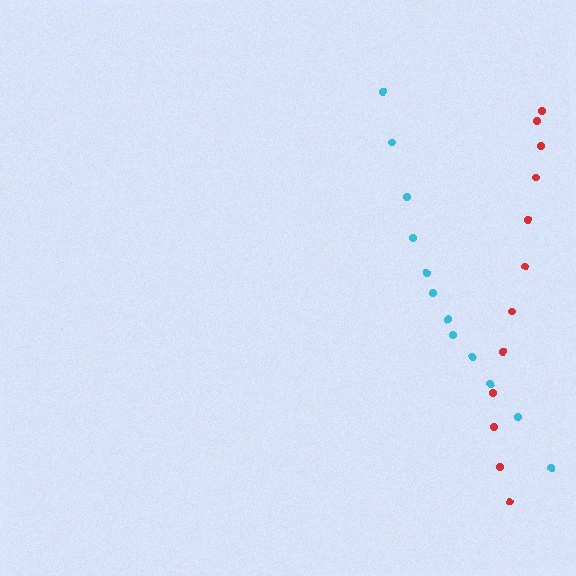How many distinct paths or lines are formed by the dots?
There are 2 distinct paths.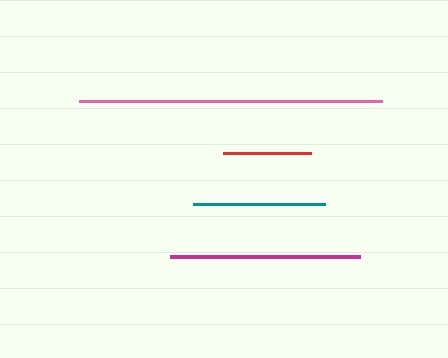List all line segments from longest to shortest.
From longest to shortest: pink, magenta, teal, red.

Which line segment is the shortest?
The red line is the shortest at approximately 88 pixels.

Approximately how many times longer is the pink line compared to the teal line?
The pink line is approximately 2.3 times the length of the teal line.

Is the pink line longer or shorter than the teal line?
The pink line is longer than the teal line.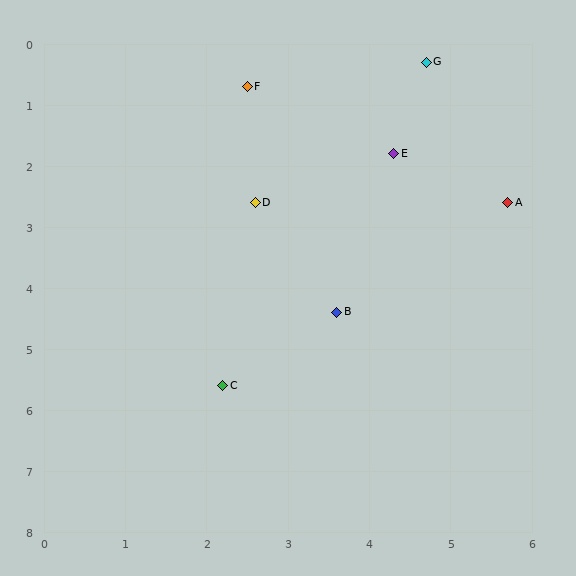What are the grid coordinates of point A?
Point A is at approximately (5.7, 2.6).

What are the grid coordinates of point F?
Point F is at approximately (2.5, 0.7).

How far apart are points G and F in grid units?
Points G and F are about 2.2 grid units apart.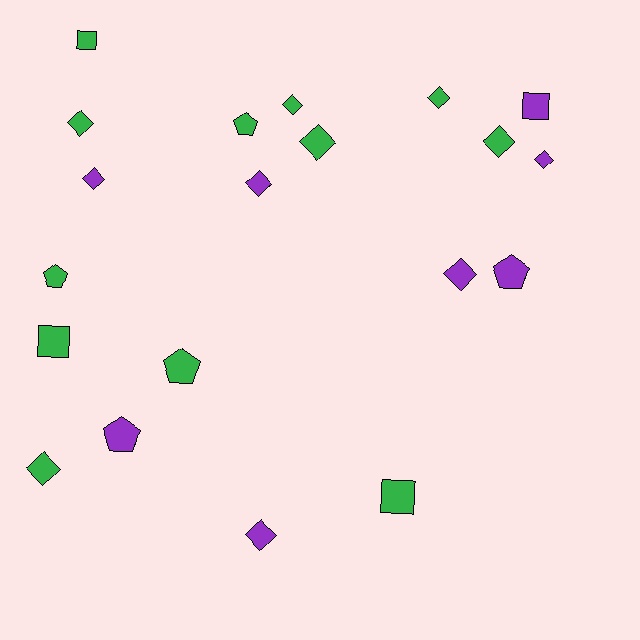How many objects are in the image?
There are 20 objects.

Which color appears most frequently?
Green, with 12 objects.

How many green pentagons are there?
There are 3 green pentagons.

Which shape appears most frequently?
Diamond, with 11 objects.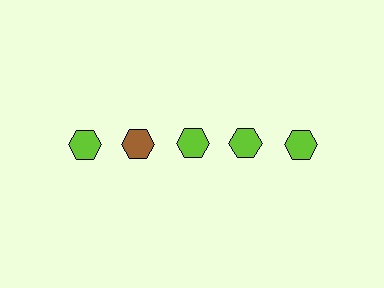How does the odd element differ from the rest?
It has a different color: brown instead of lime.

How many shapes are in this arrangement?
There are 5 shapes arranged in a grid pattern.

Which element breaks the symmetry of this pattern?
The brown hexagon in the top row, second from left column breaks the symmetry. All other shapes are lime hexagons.